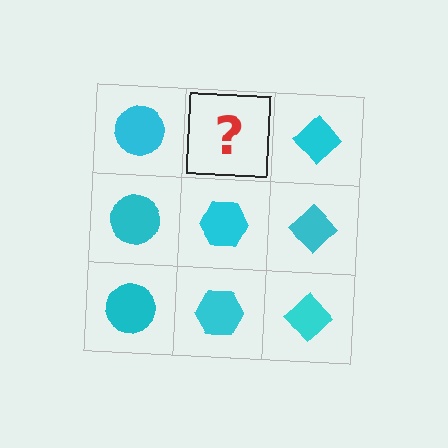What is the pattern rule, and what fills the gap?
The rule is that each column has a consistent shape. The gap should be filled with a cyan hexagon.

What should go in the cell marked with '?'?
The missing cell should contain a cyan hexagon.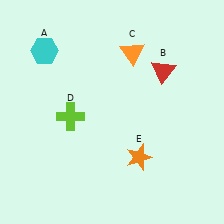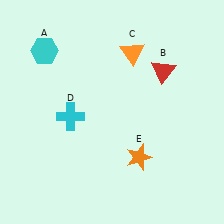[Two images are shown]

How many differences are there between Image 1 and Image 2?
There is 1 difference between the two images.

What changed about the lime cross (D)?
In Image 1, D is lime. In Image 2, it changed to cyan.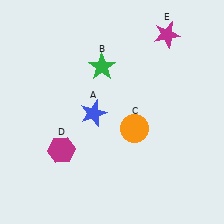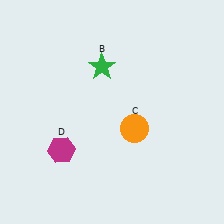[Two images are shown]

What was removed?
The magenta star (E), the blue star (A) were removed in Image 2.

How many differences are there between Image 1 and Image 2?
There are 2 differences between the two images.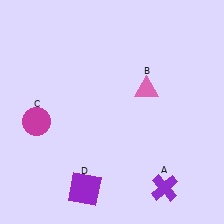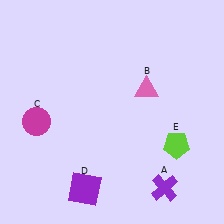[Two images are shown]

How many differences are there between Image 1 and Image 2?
There is 1 difference between the two images.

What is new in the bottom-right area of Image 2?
A lime pentagon (E) was added in the bottom-right area of Image 2.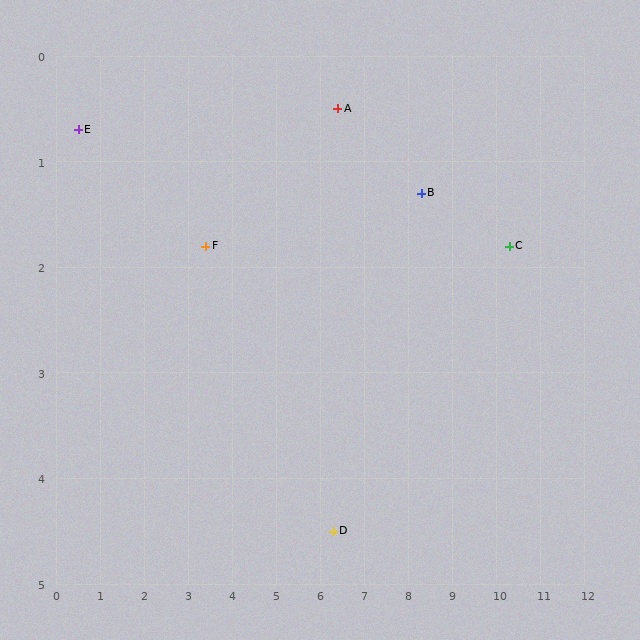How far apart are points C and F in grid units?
Points C and F are about 6.9 grid units apart.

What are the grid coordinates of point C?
Point C is at approximately (10.3, 1.8).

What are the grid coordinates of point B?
Point B is at approximately (8.3, 1.3).